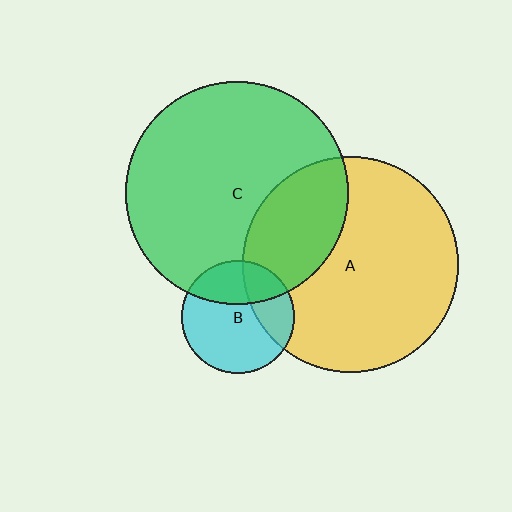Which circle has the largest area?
Circle C (green).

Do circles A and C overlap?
Yes.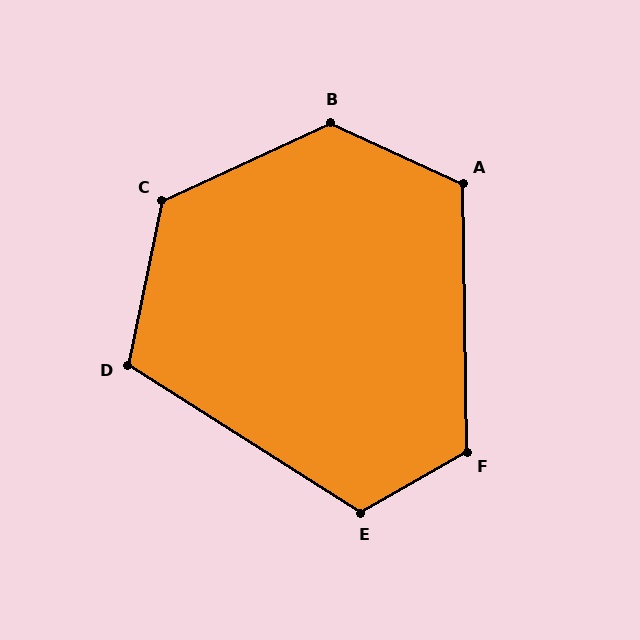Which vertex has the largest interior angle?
B, at approximately 130 degrees.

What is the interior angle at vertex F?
Approximately 119 degrees (obtuse).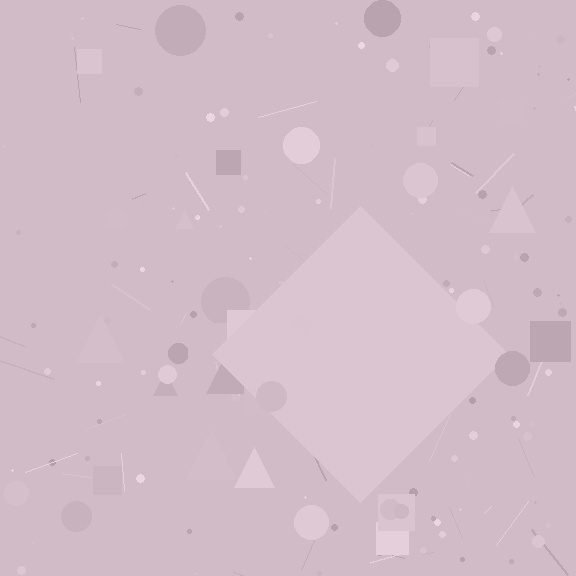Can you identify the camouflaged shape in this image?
The camouflaged shape is a diamond.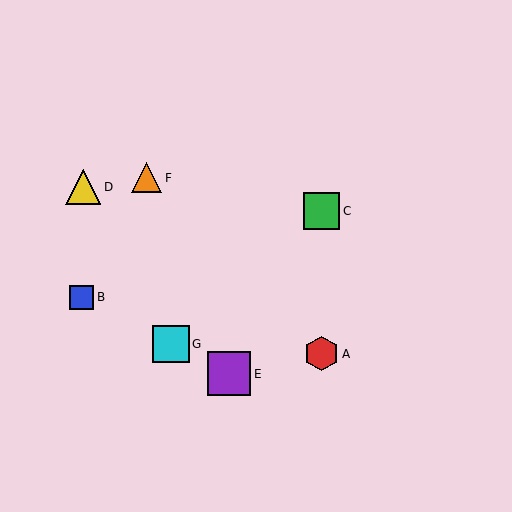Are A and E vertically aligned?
No, A is at x≈321 and E is at x≈229.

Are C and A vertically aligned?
Yes, both are at x≈321.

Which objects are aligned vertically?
Objects A, C are aligned vertically.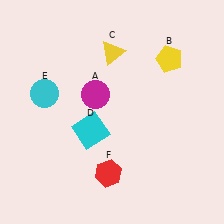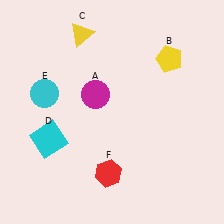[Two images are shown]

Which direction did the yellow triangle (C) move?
The yellow triangle (C) moved left.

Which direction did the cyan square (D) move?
The cyan square (D) moved left.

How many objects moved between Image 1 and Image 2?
2 objects moved between the two images.